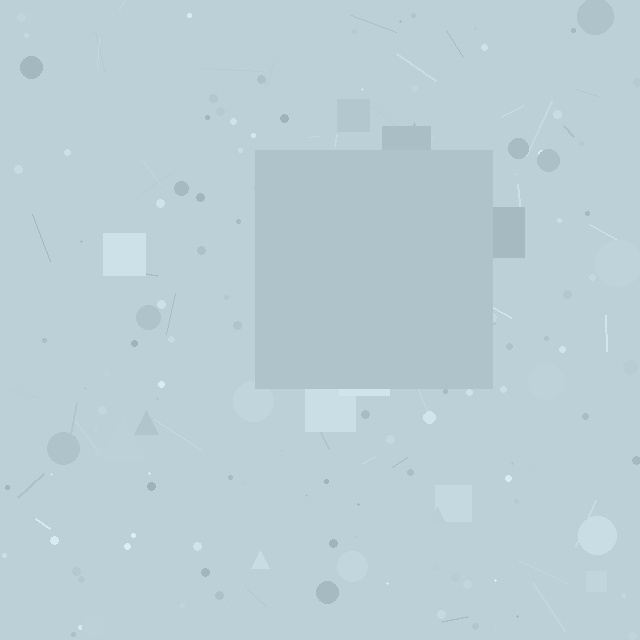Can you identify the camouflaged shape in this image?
The camouflaged shape is a square.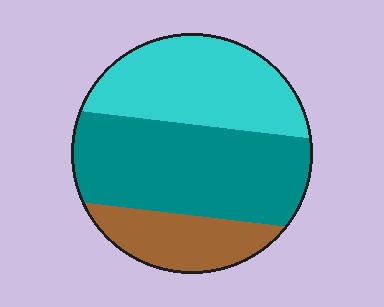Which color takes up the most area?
Teal, at roughly 45%.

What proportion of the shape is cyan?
Cyan takes up about one third (1/3) of the shape.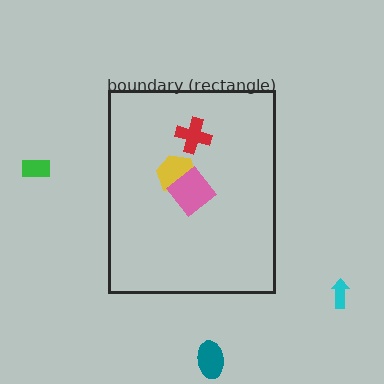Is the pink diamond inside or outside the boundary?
Inside.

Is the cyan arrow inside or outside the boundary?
Outside.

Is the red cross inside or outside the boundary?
Inside.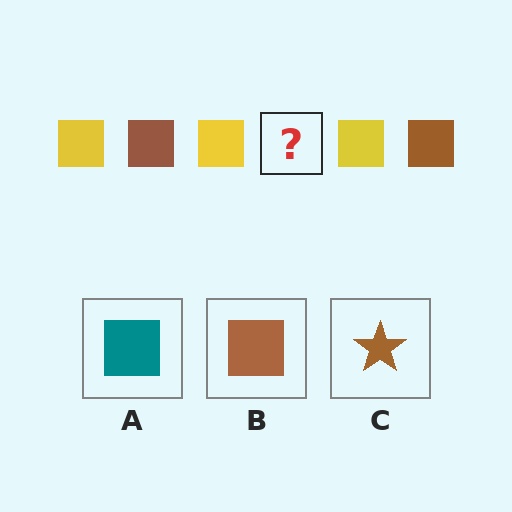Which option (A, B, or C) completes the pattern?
B.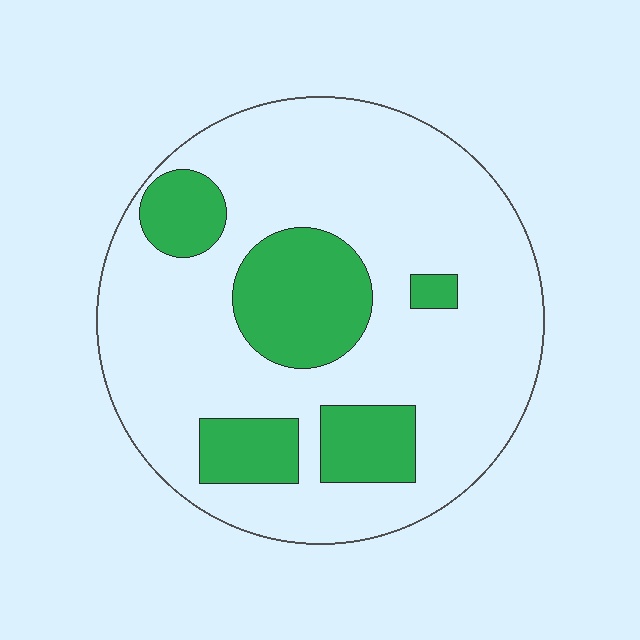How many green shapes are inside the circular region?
5.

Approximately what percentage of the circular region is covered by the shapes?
Approximately 25%.